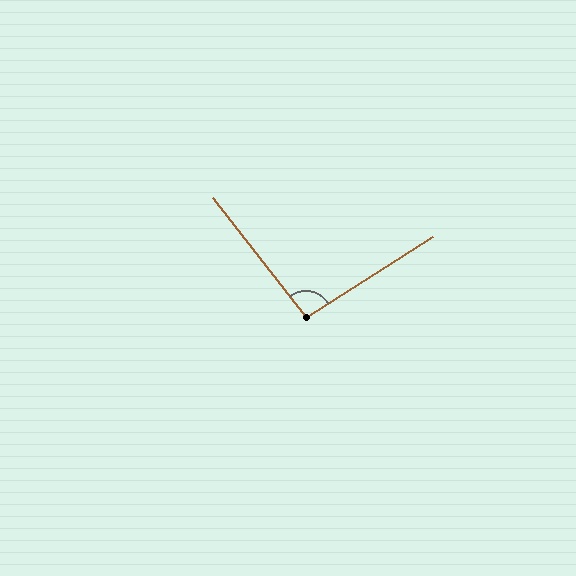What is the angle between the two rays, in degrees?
Approximately 96 degrees.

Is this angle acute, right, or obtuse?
It is obtuse.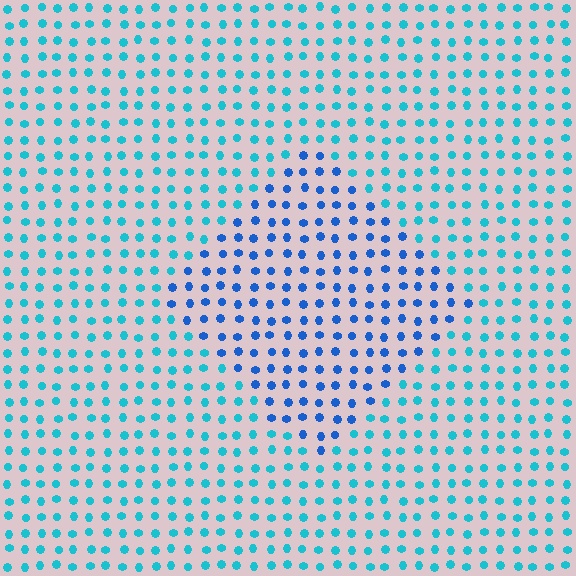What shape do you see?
I see a diamond.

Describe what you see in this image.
The image is filled with small cyan elements in a uniform arrangement. A diamond-shaped region is visible where the elements are tinted to a slightly different hue, forming a subtle color boundary.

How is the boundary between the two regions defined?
The boundary is defined purely by a slight shift in hue (about 32 degrees). Spacing, size, and orientation are identical on both sides.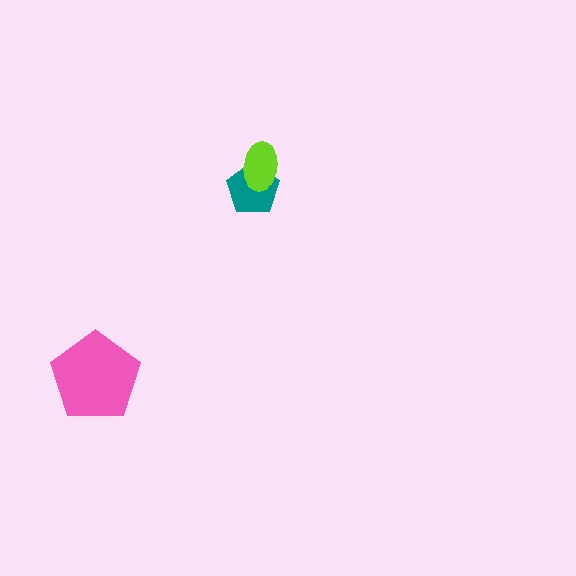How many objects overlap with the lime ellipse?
1 object overlaps with the lime ellipse.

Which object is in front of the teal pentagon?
The lime ellipse is in front of the teal pentagon.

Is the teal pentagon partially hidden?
Yes, it is partially covered by another shape.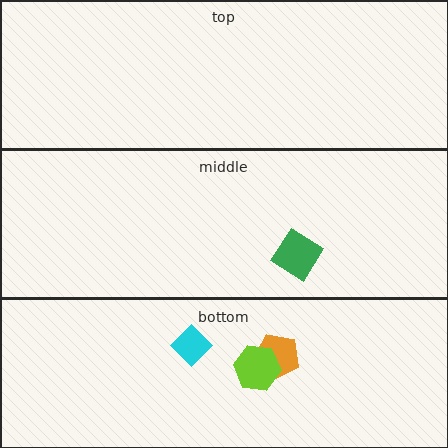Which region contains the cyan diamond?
The bottom region.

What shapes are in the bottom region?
The orange pentagon, the lime hexagon, the cyan diamond.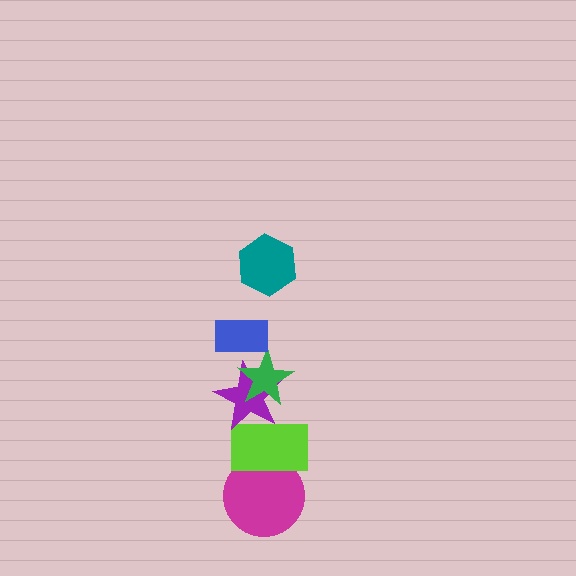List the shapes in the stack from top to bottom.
From top to bottom: the teal hexagon, the blue rectangle, the green star, the purple star, the lime rectangle, the magenta circle.